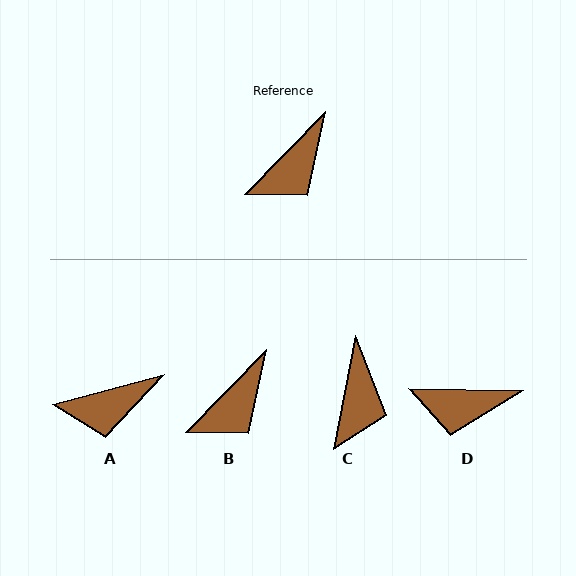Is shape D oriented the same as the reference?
No, it is off by about 47 degrees.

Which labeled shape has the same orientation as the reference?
B.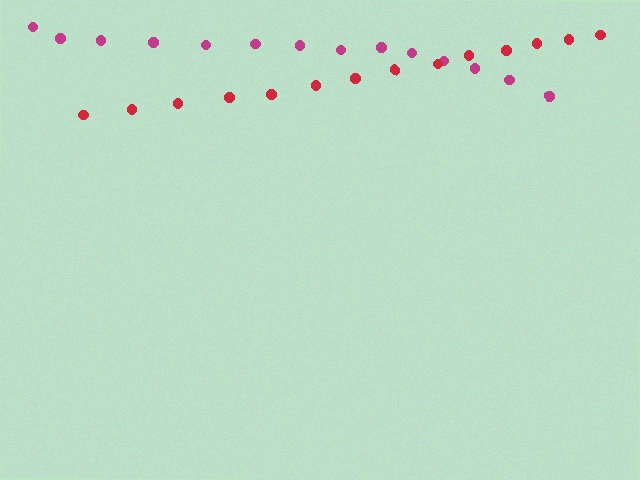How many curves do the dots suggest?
There are 2 distinct paths.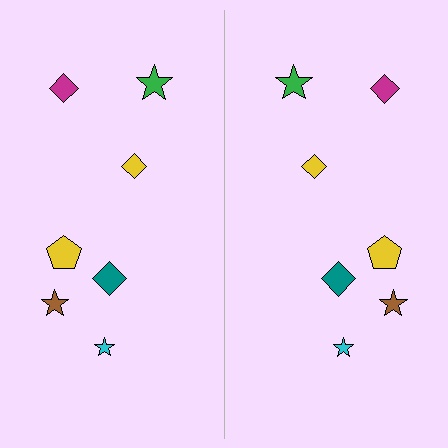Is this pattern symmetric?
Yes, this pattern has bilateral (reflection) symmetry.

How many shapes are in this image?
There are 14 shapes in this image.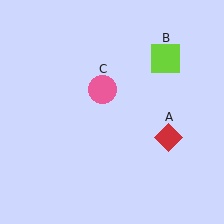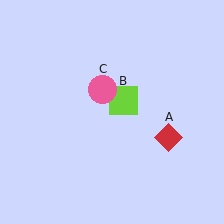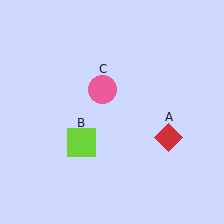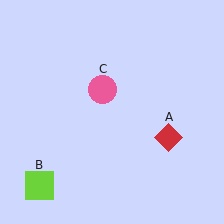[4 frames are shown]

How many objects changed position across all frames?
1 object changed position: lime square (object B).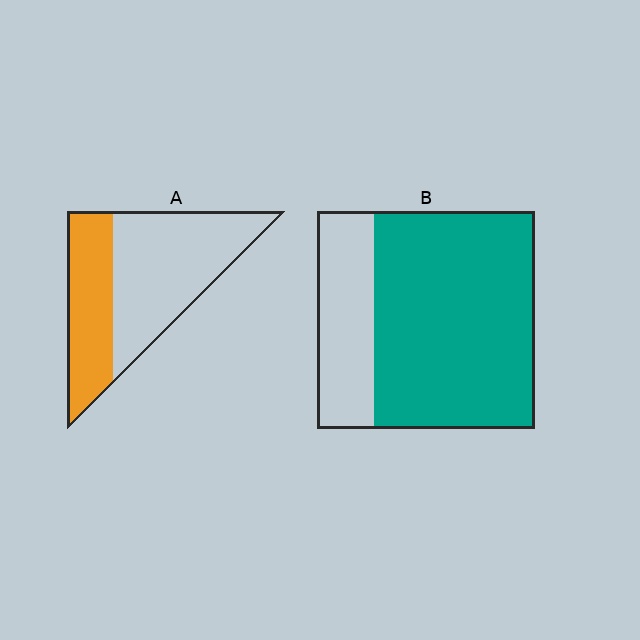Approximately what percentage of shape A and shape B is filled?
A is approximately 40% and B is approximately 75%.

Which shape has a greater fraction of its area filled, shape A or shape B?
Shape B.